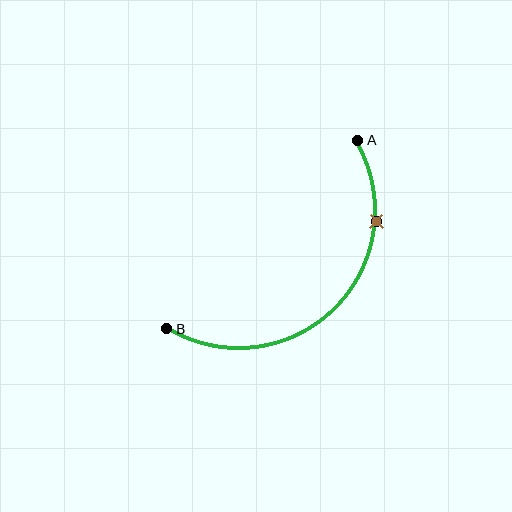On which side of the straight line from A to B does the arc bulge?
The arc bulges below and to the right of the straight line connecting A and B.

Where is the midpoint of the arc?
The arc midpoint is the point on the curve farthest from the straight line joining A and B. It sits below and to the right of that line.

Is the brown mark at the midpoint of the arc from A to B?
No. The brown mark lies on the arc but is closer to endpoint A. The arc midpoint would be at the point on the curve equidistant along the arc from both A and B.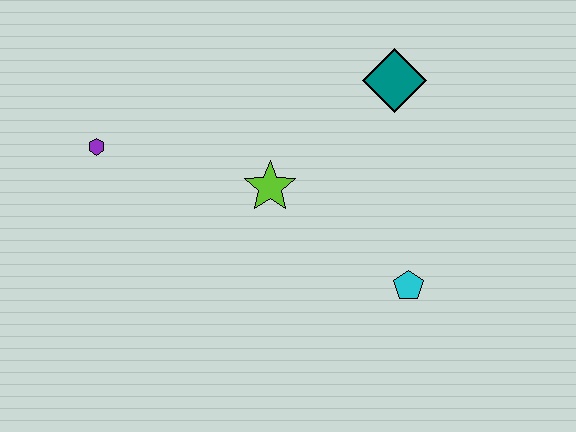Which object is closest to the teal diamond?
The lime star is closest to the teal diamond.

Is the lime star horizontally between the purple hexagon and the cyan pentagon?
Yes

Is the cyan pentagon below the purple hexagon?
Yes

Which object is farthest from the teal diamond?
The purple hexagon is farthest from the teal diamond.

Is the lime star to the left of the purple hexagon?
No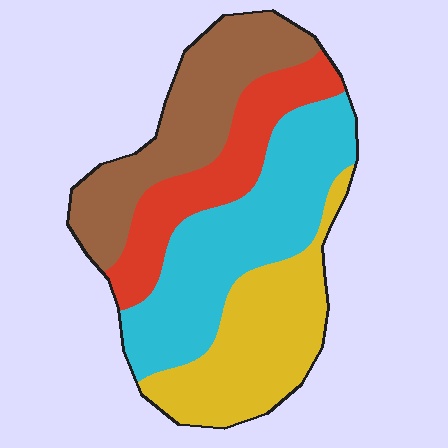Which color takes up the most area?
Cyan, at roughly 30%.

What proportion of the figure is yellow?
Yellow takes up about one quarter (1/4) of the figure.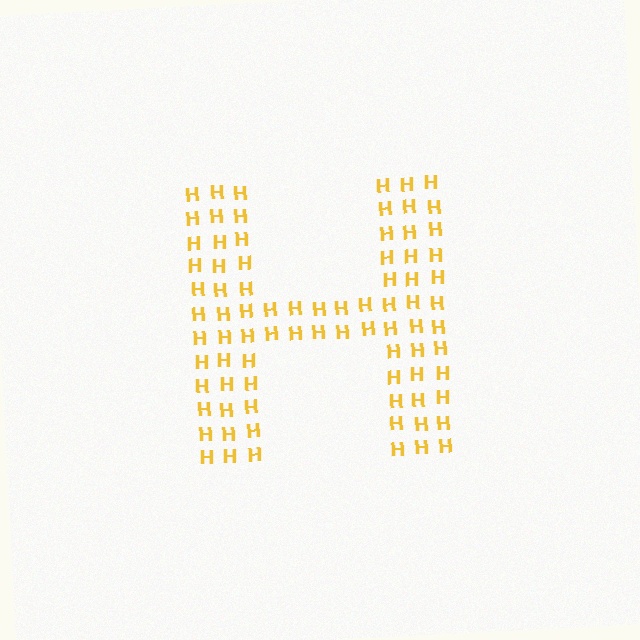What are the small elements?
The small elements are letter H's.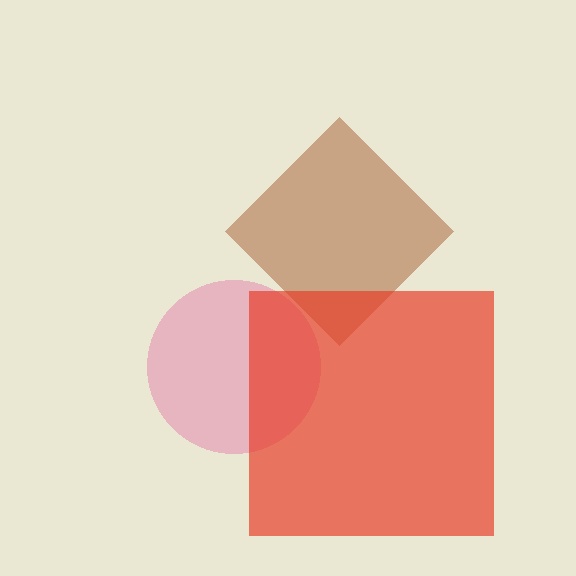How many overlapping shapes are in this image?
There are 3 overlapping shapes in the image.